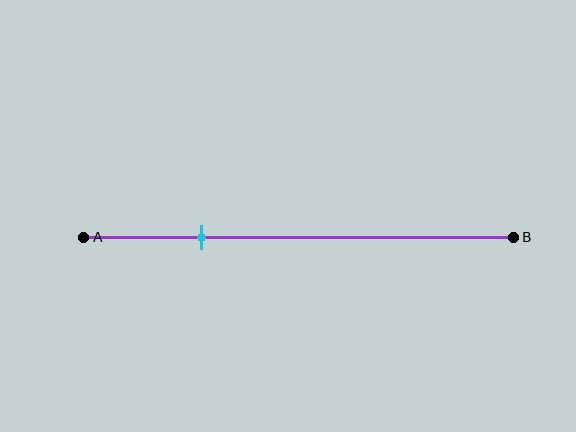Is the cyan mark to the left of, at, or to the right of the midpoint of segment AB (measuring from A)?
The cyan mark is to the left of the midpoint of segment AB.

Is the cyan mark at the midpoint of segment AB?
No, the mark is at about 25% from A, not at the 50% midpoint.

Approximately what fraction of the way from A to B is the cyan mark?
The cyan mark is approximately 25% of the way from A to B.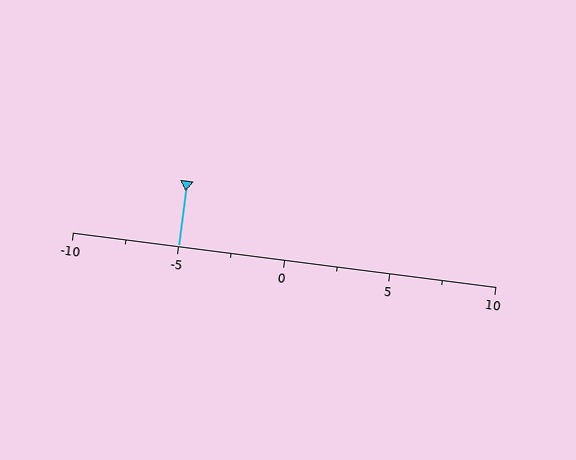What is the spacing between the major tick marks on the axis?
The major ticks are spaced 5 apart.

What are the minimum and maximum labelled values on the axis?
The axis runs from -10 to 10.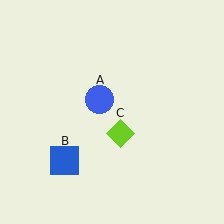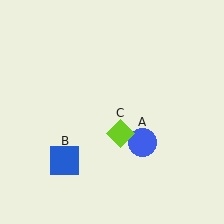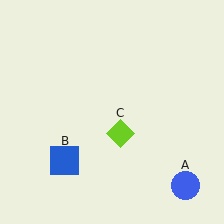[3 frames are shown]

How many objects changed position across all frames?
1 object changed position: blue circle (object A).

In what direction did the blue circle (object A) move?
The blue circle (object A) moved down and to the right.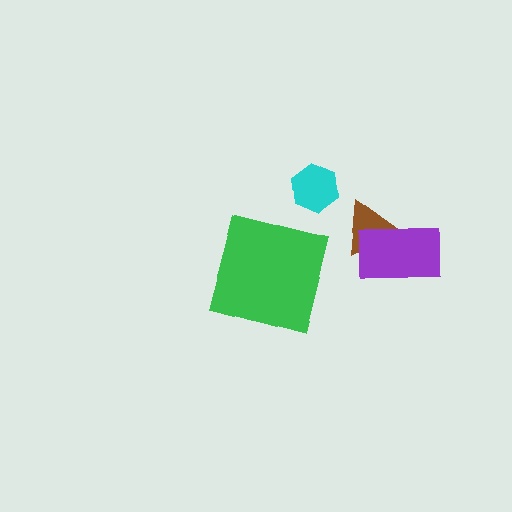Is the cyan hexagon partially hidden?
No, no other shape covers it.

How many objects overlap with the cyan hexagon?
0 objects overlap with the cyan hexagon.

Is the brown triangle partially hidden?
Yes, it is partially covered by another shape.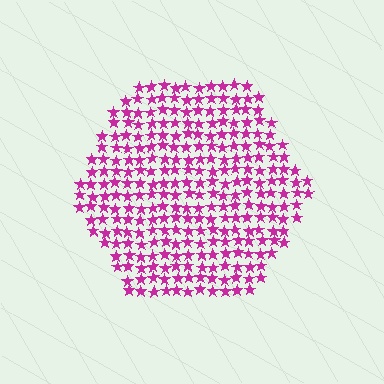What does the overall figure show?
The overall figure shows a hexagon.